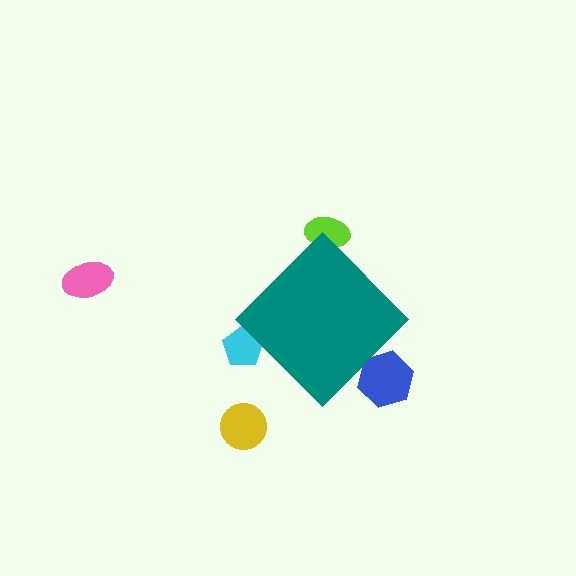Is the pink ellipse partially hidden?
No, the pink ellipse is fully visible.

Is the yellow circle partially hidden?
No, the yellow circle is fully visible.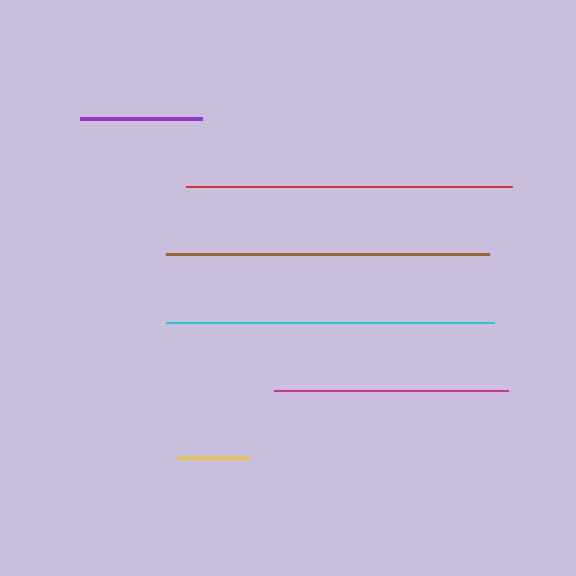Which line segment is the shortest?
The yellow line is the shortest at approximately 71 pixels.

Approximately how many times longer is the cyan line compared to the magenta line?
The cyan line is approximately 1.4 times the length of the magenta line.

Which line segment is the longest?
The cyan line is the longest at approximately 328 pixels.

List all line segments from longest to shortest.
From longest to shortest: cyan, red, brown, magenta, purple, yellow.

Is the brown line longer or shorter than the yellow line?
The brown line is longer than the yellow line.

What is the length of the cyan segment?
The cyan segment is approximately 328 pixels long.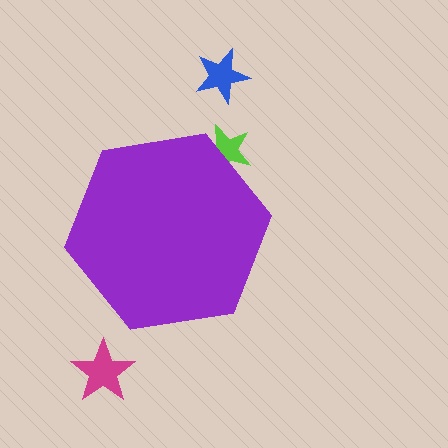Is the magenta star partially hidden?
No, the magenta star is fully visible.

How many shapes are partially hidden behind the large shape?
1 shape is partially hidden.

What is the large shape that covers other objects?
A purple hexagon.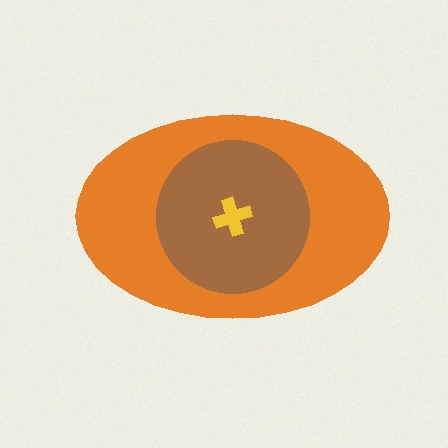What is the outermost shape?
The orange ellipse.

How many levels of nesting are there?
3.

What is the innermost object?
The yellow cross.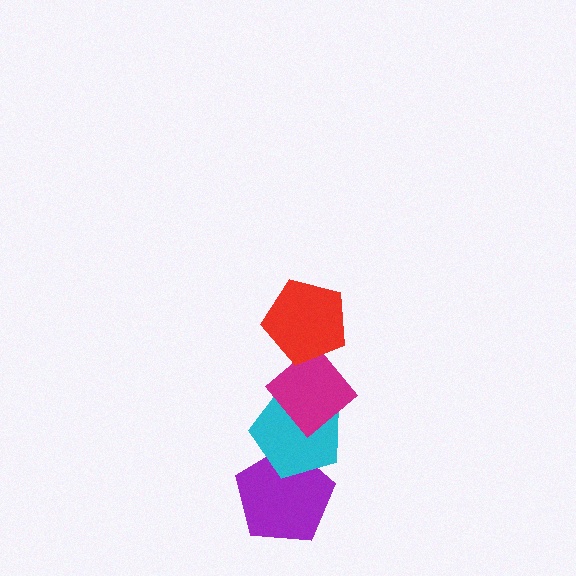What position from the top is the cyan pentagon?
The cyan pentagon is 3rd from the top.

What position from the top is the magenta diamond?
The magenta diamond is 2nd from the top.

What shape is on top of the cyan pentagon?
The magenta diamond is on top of the cyan pentagon.